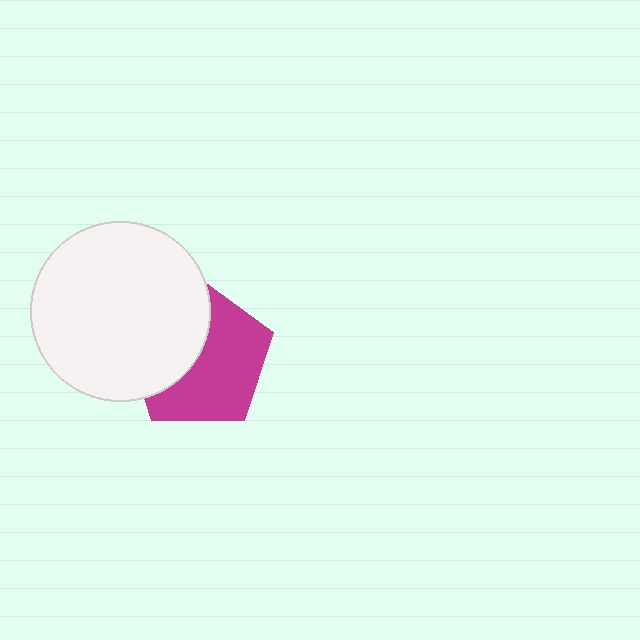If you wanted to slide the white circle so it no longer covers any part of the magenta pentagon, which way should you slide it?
Slide it left — that is the most direct way to separate the two shapes.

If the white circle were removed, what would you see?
You would see the complete magenta pentagon.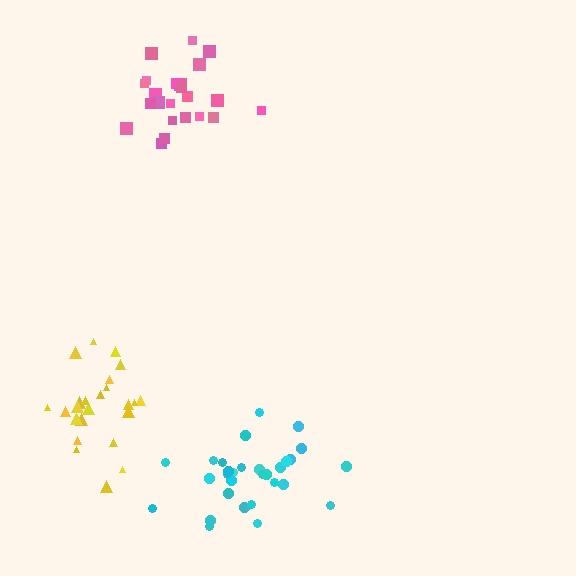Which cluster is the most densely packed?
Yellow.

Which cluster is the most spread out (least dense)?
Cyan.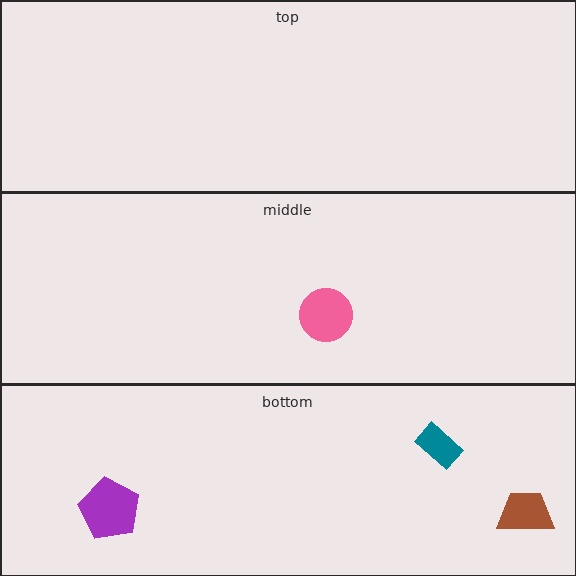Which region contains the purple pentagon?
The bottom region.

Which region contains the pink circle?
The middle region.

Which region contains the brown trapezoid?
The bottom region.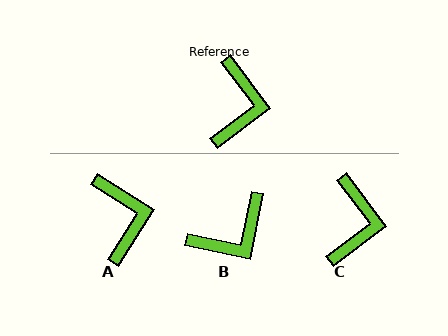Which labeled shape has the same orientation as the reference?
C.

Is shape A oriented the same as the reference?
No, it is off by about 21 degrees.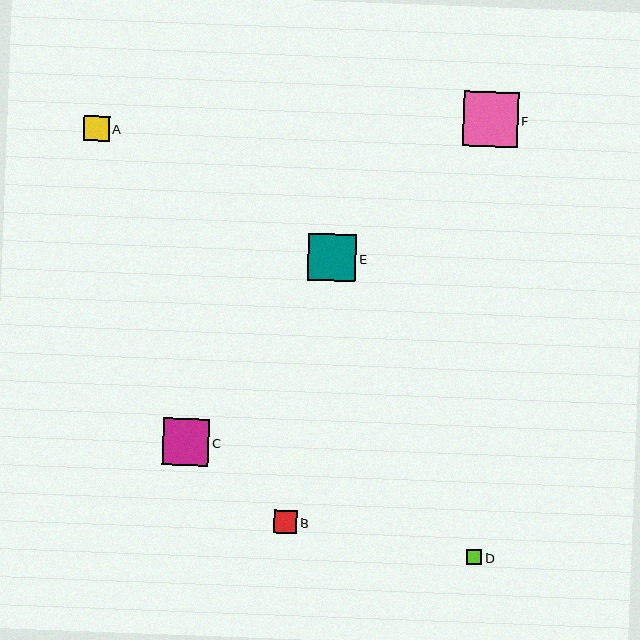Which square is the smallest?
Square D is the smallest with a size of approximately 16 pixels.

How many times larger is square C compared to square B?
Square C is approximately 2.0 times the size of square B.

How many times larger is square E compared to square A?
Square E is approximately 1.9 times the size of square A.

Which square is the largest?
Square F is the largest with a size of approximately 55 pixels.